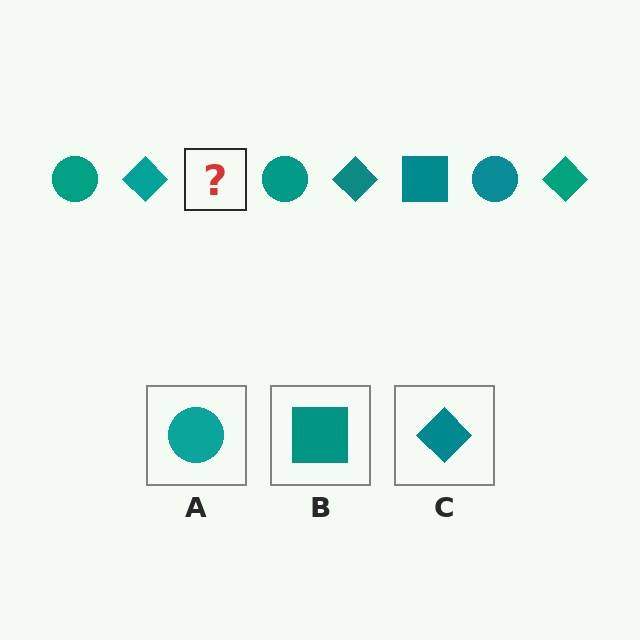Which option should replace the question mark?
Option B.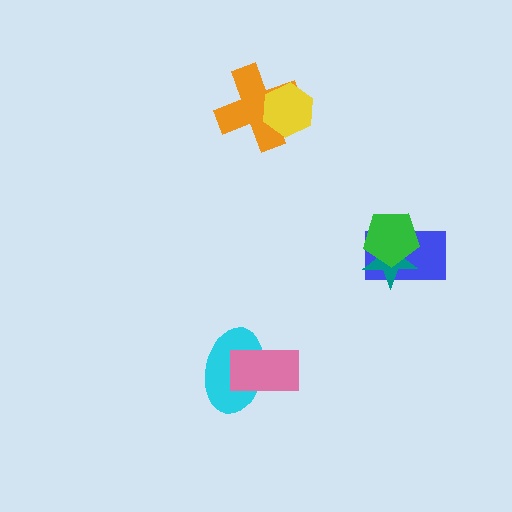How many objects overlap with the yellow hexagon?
1 object overlaps with the yellow hexagon.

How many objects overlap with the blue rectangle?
2 objects overlap with the blue rectangle.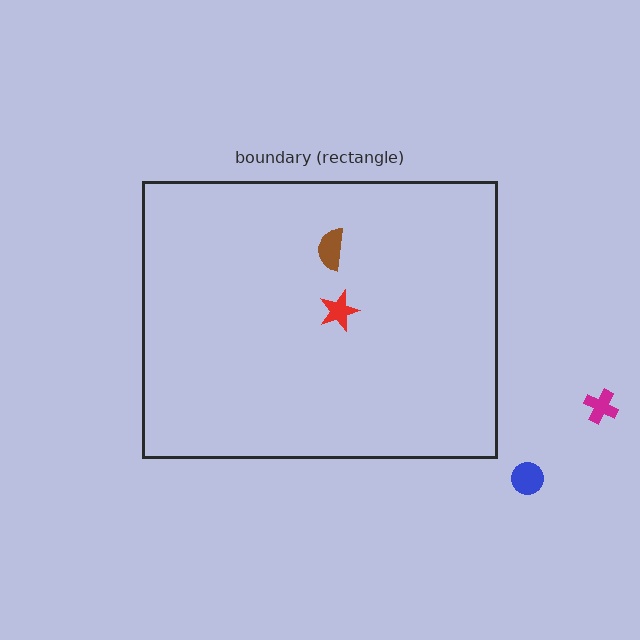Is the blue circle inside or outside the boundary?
Outside.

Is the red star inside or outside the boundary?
Inside.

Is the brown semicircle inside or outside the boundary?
Inside.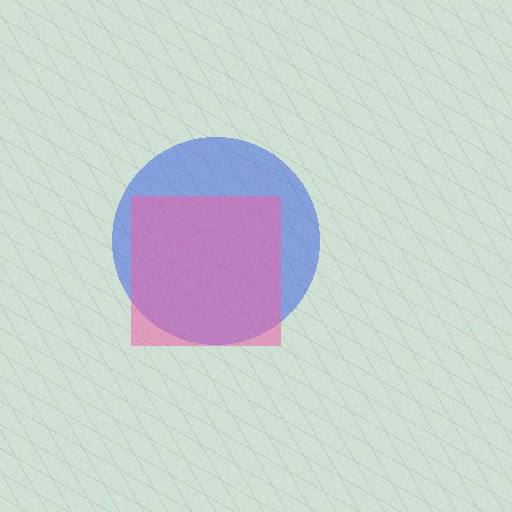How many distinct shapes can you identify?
There are 2 distinct shapes: a blue circle, a pink square.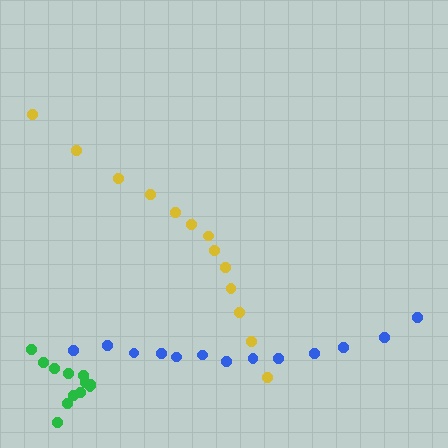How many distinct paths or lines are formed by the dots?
There are 3 distinct paths.